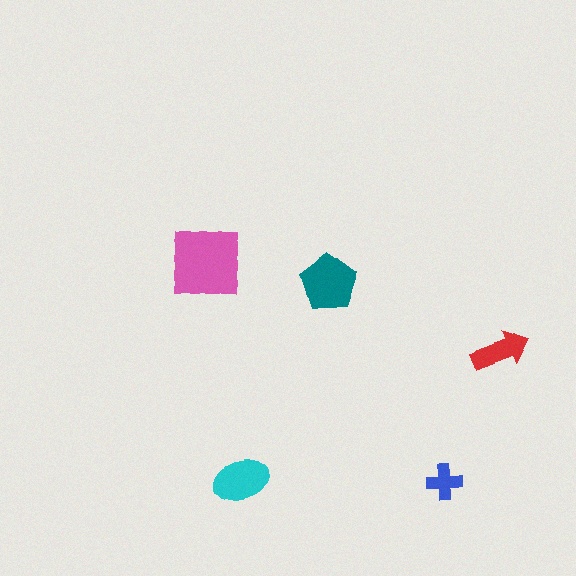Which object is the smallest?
The blue cross.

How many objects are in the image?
There are 5 objects in the image.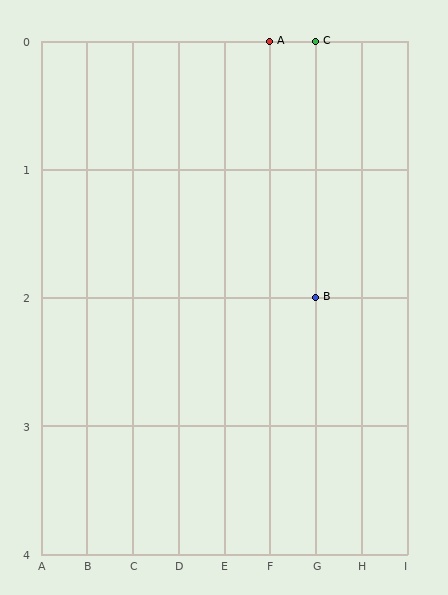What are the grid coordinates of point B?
Point B is at grid coordinates (G, 2).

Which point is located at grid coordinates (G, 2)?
Point B is at (G, 2).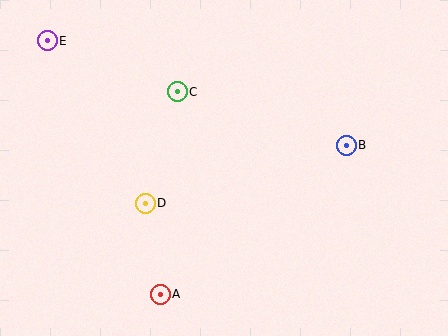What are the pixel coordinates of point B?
Point B is at (346, 145).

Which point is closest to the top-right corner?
Point B is closest to the top-right corner.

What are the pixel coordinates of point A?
Point A is at (160, 294).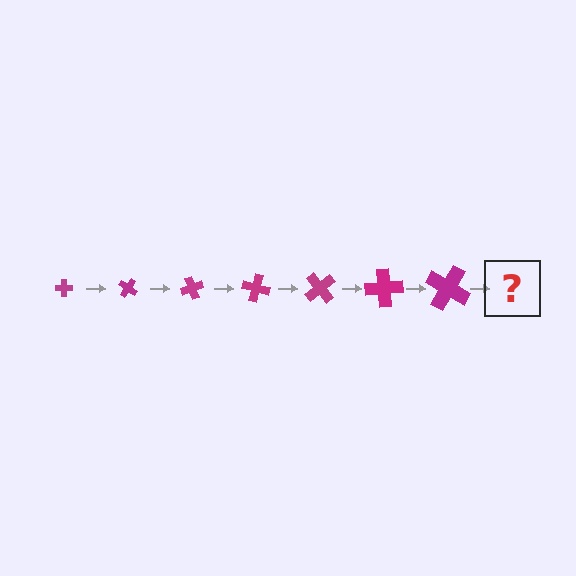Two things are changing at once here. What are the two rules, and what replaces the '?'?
The two rules are that the cross grows larger each step and it rotates 35 degrees each step. The '?' should be a cross, larger than the previous one and rotated 245 degrees from the start.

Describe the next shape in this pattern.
It should be a cross, larger than the previous one and rotated 245 degrees from the start.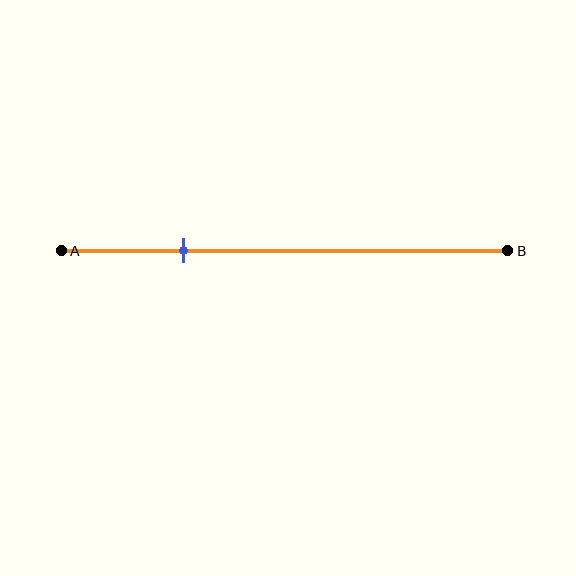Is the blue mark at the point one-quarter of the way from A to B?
Yes, the mark is approximately at the one-quarter point.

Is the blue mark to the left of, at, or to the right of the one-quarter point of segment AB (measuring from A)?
The blue mark is approximately at the one-quarter point of segment AB.